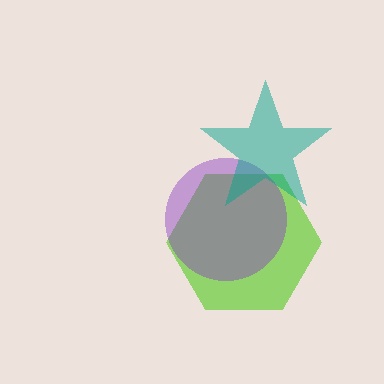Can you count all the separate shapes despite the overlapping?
Yes, there are 3 separate shapes.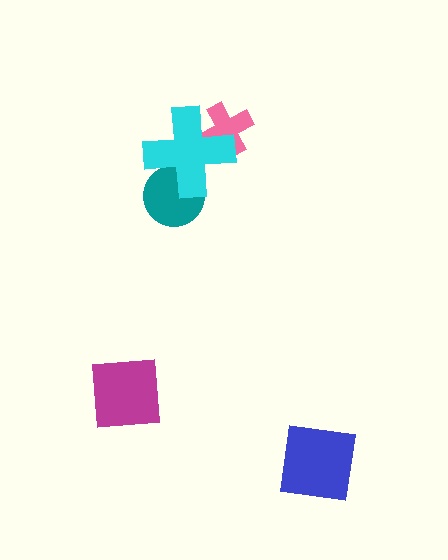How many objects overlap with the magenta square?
0 objects overlap with the magenta square.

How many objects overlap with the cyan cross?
2 objects overlap with the cyan cross.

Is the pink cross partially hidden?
Yes, it is partially covered by another shape.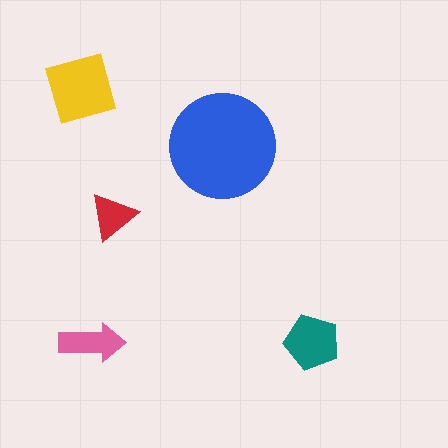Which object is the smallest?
The red triangle.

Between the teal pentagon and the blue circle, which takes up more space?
The blue circle.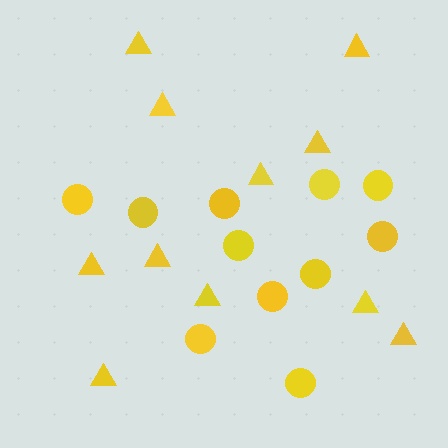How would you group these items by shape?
There are 2 groups: one group of circles (11) and one group of triangles (11).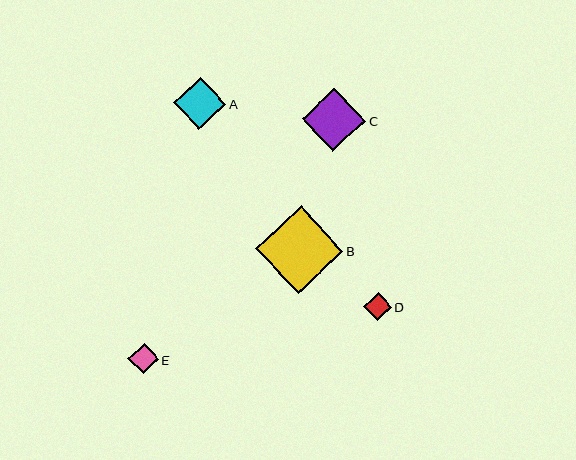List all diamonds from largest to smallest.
From largest to smallest: B, C, A, E, D.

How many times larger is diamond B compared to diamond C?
Diamond B is approximately 1.4 times the size of diamond C.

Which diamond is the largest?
Diamond B is the largest with a size of approximately 88 pixels.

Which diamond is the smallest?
Diamond D is the smallest with a size of approximately 28 pixels.